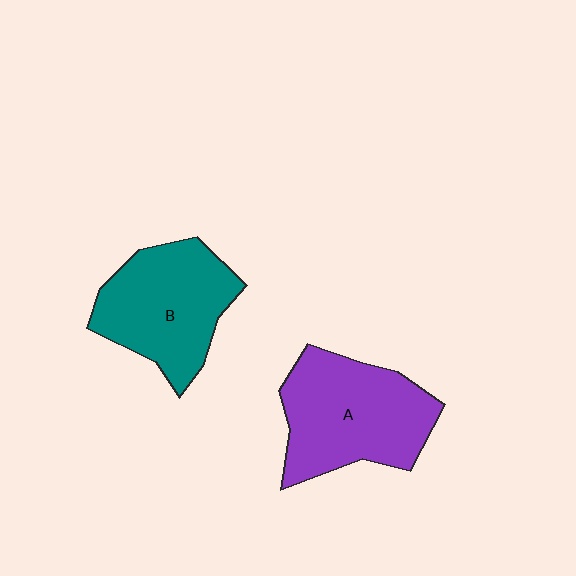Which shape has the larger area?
Shape A (purple).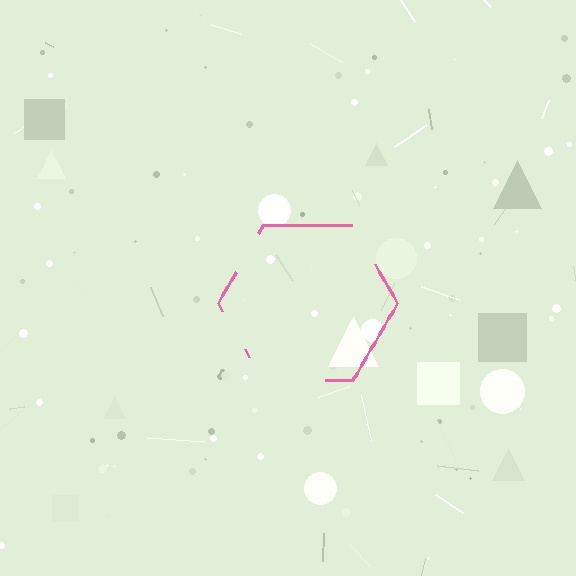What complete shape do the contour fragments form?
The contour fragments form a hexagon.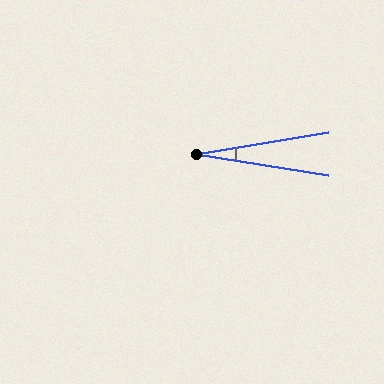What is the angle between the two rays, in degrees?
Approximately 19 degrees.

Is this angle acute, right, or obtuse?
It is acute.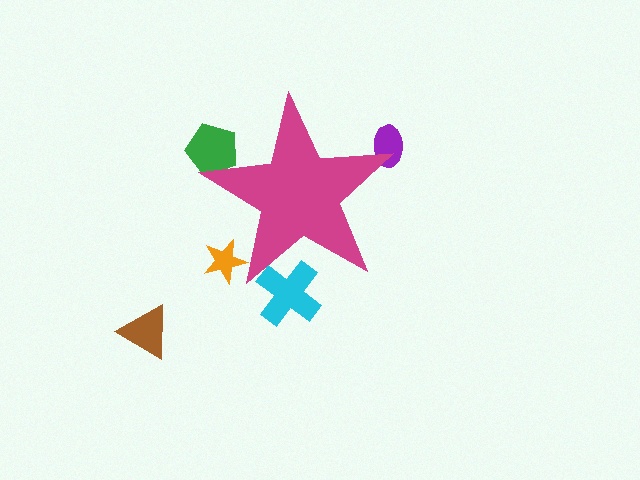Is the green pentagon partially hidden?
Yes, the green pentagon is partially hidden behind the magenta star.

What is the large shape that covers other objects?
A magenta star.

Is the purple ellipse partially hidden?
Yes, the purple ellipse is partially hidden behind the magenta star.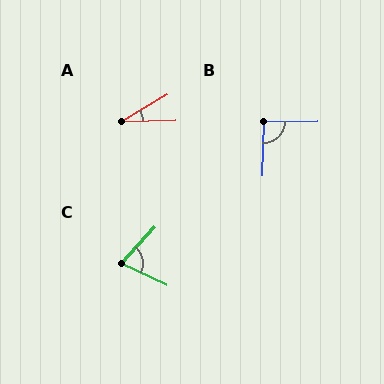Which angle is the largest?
B, at approximately 92 degrees.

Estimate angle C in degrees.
Approximately 73 degrees.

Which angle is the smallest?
A, at approximately 29 degrees.